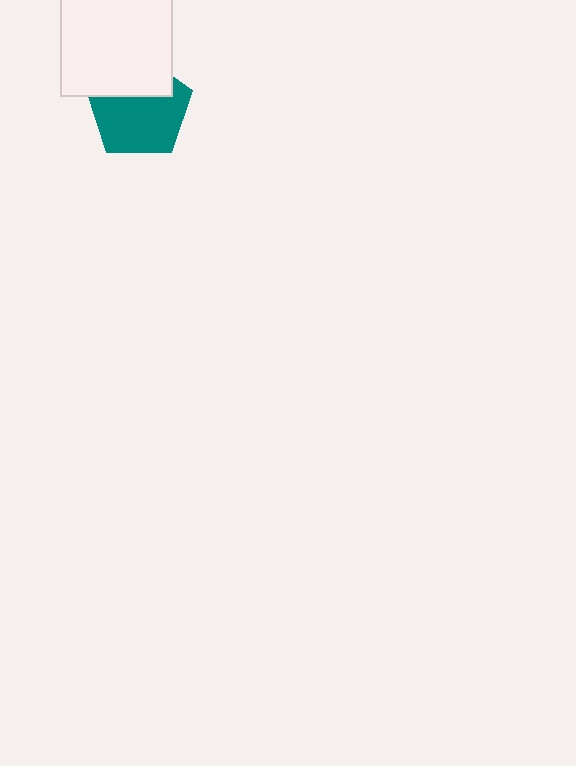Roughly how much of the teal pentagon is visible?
Most of it is visible (roughly 66%).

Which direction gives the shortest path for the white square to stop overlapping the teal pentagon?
Moving up gives the shortest separation.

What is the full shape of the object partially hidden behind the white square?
The partially hidden object is a teal pentagon.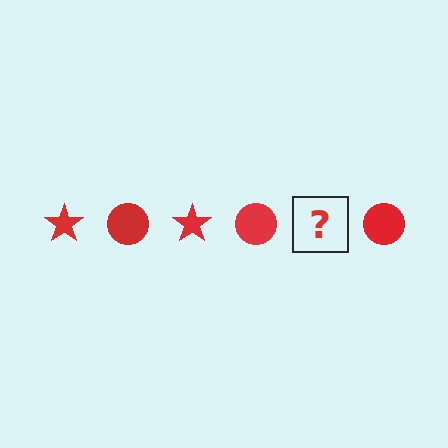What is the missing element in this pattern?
The missing element is a red star.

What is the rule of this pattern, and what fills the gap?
The rule is that the pattern cycles through star, circle shapes in red. The gap should be filled with a red star.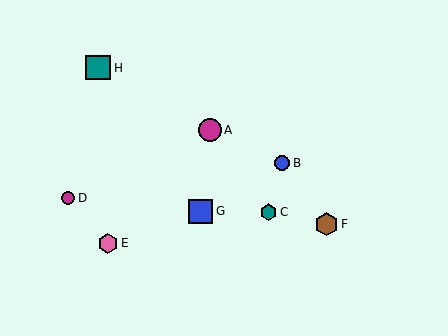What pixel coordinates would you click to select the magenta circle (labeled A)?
Click at (210, 130) to select the magenta circle A.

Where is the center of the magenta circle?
The center of the magenta circle is at (210, 130).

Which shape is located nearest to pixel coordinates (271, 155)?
The blue circle (labeled B) at (282, 163) is nearest to that location.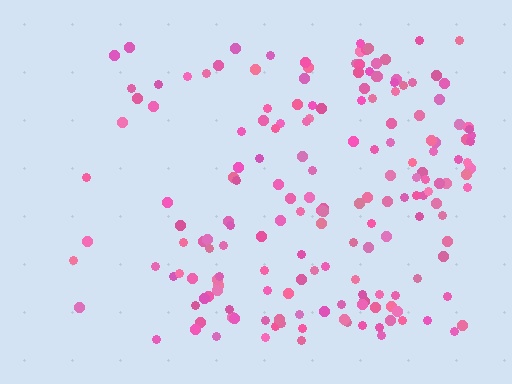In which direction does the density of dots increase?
From left to right, with the right side densest.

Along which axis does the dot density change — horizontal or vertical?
Horizontal.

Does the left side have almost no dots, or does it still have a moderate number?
Still a moderate number, just noticeably fewer than the right.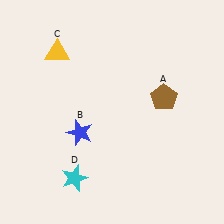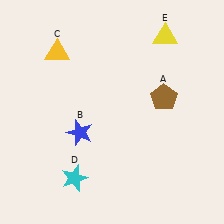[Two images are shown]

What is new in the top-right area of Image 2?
A yellow triangle (E) was added in the top-right area of Image 2.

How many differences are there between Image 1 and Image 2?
There is 1 difference between the two images.